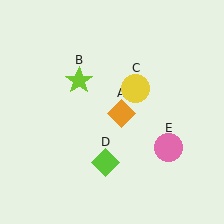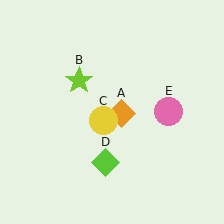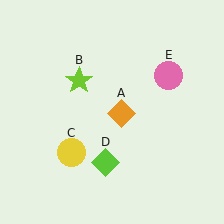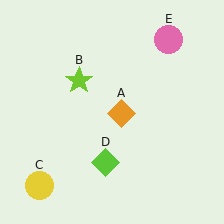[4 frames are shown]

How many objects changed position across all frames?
2 objects changed position: yellow circle (object C), pink circle (object E).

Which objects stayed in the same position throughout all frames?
Orange diamond (object A) and lime star (object B) and lime diamond (object D) remained stationary.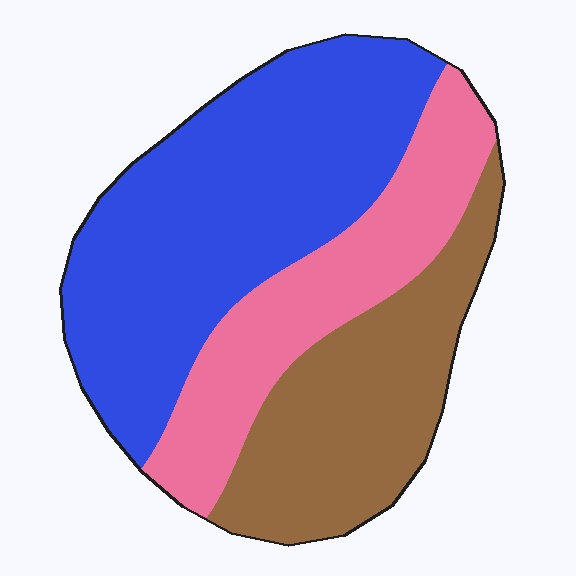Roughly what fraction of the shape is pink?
Pink covers roughly 25% of the shape.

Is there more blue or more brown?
Blue.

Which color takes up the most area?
Blue, at roughly 45%.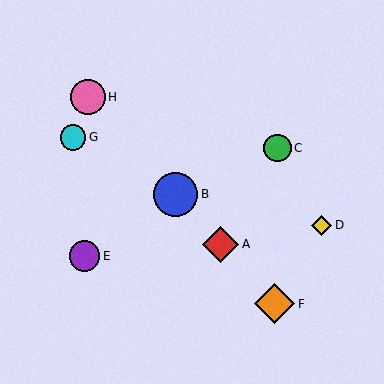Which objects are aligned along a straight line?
Objects A, B, F, H are aligned along a straight line.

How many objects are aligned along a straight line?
4 objects (A, B, F, H) are aligned along a straight line.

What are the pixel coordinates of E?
Object E is at (85, 256).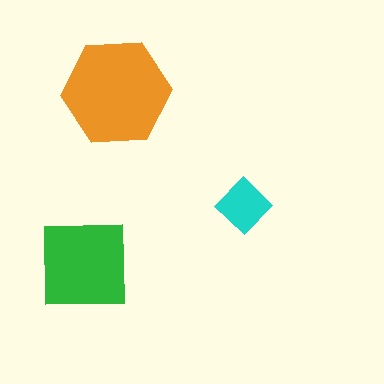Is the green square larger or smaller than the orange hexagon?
Smaller.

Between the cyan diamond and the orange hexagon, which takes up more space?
The orange hexagon.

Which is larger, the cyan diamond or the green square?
The green square.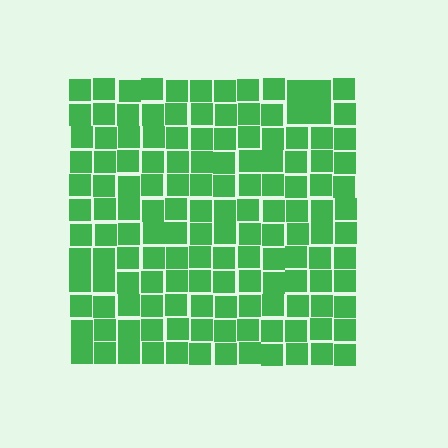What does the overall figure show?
The overall figure shows a square.